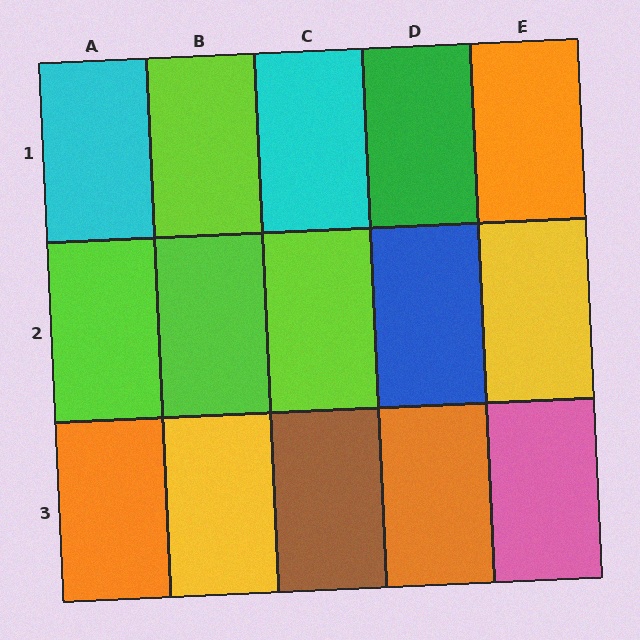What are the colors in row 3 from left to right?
Orange, yellow, brown, orange, pink.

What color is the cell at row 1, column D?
Green.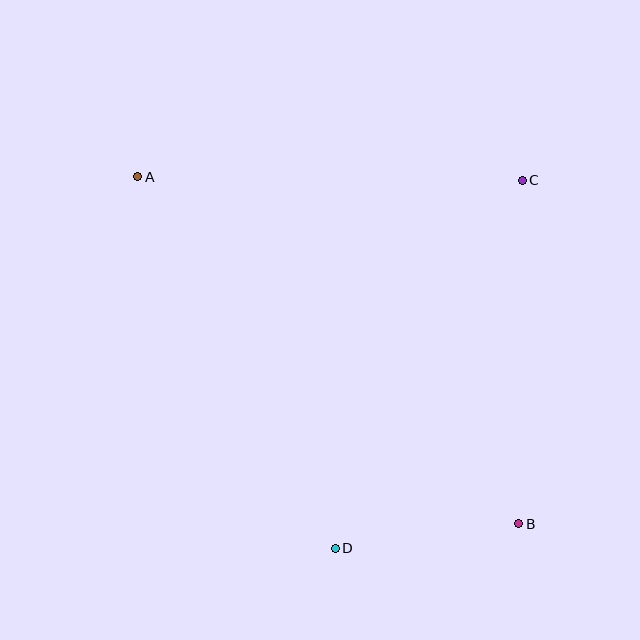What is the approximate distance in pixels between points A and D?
The distance between A and D is approximately 421 pixels.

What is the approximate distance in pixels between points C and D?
The distance between C and D is approximately 413 pixels.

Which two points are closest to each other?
Points B and D are closest to each other.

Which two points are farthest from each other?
Points A and B are farthest from each other.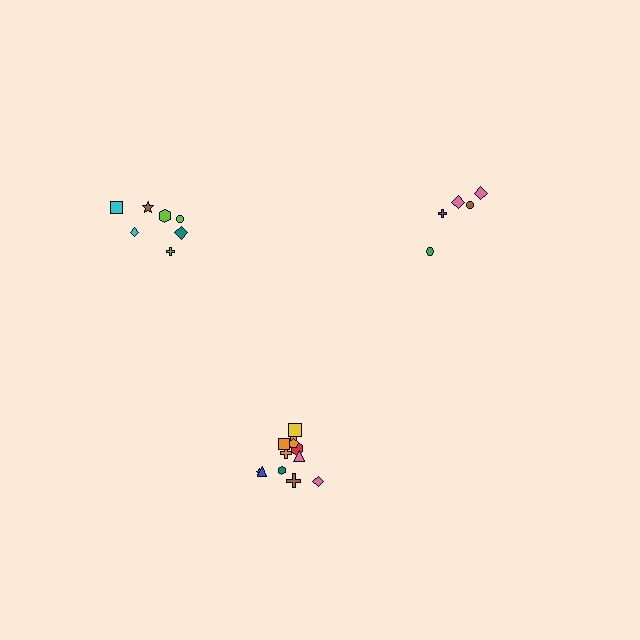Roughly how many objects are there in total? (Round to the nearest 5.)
Roughly 25 objects in total.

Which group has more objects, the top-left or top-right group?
The top-left group.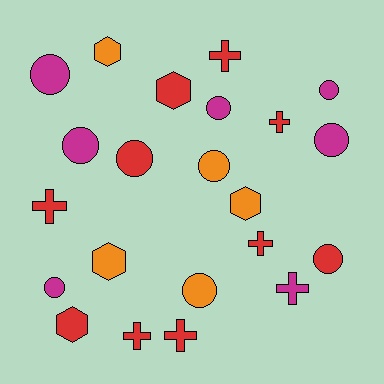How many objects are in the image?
There are 22 objects.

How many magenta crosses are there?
There is 1 magenta cross.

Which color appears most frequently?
Red, with 10 objects.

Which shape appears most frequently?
Circle, with 10 objects.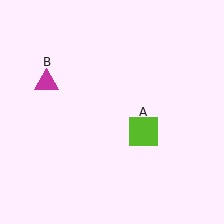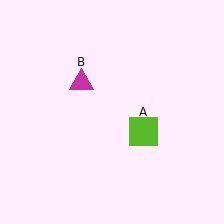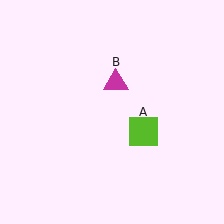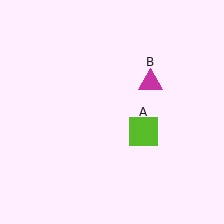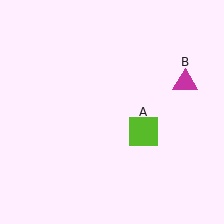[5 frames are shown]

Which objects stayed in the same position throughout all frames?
Lime square (object A) remained stationary.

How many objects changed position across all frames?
1 object changed position: magenta triangle (object B).